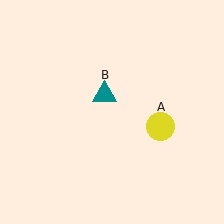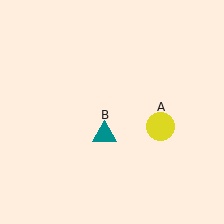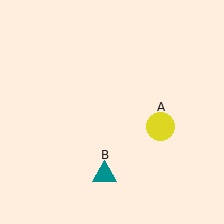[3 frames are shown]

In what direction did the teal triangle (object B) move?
The teal triangle (object B) moved down.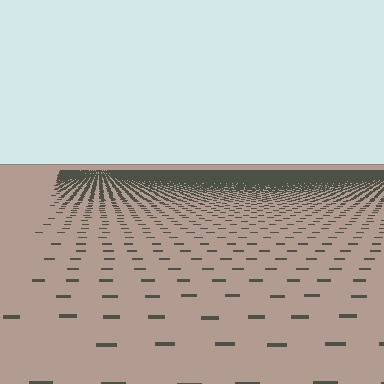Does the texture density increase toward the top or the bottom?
Density increases toward the top.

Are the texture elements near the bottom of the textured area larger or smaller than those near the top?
Larger. Near the bottom, elements are closer to the viewer and appear at a bigger on-screen size.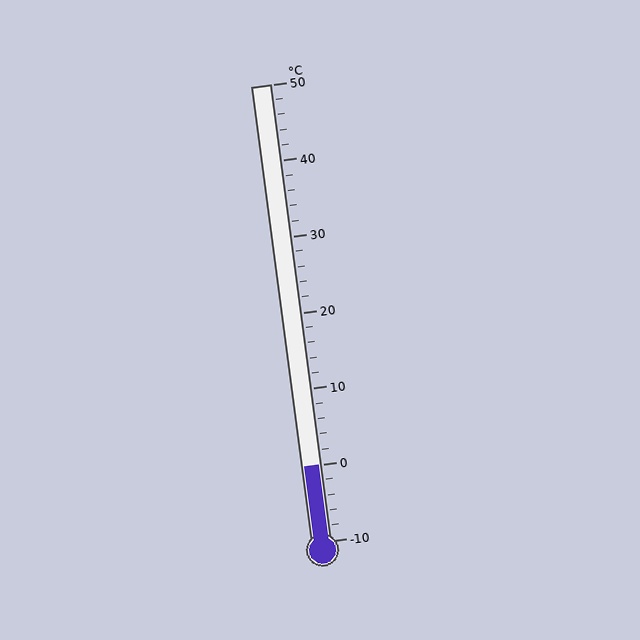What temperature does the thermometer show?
The thermometer shows approximately 0°C.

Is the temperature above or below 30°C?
The temperature is below 30°C.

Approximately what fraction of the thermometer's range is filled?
The thermometer is filled to approximately 15% of its range.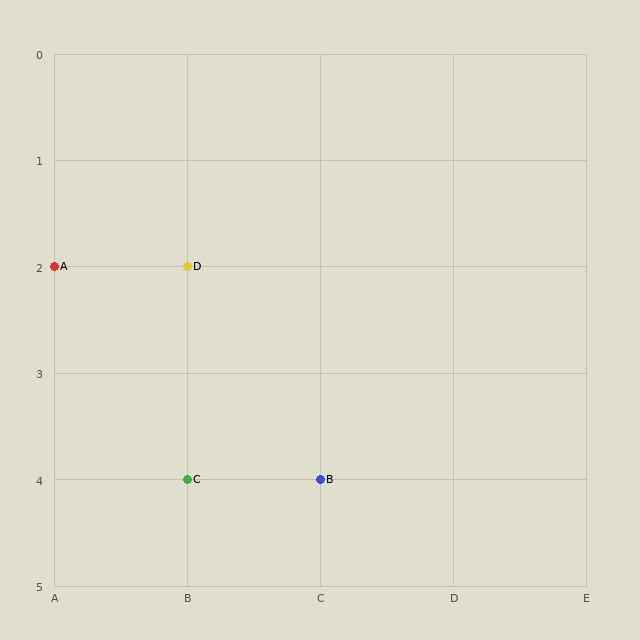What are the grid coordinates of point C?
Point C is at grid coordinates (B, 4).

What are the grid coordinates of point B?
Point B is at grid coordinates (C, 4).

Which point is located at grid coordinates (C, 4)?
Point B is at (C, 4).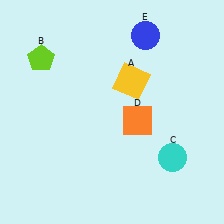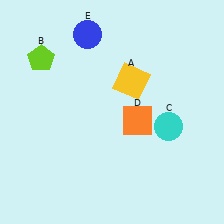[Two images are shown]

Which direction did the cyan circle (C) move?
The cyan circle (C) moved up.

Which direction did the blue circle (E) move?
The blue circle (E) moved left.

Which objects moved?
The objects that moved are: the cyan circle (C), the blue circle (E).